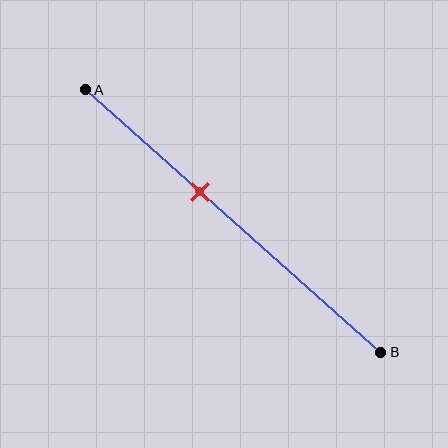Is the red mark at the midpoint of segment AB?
No, the mark is at about 40% from A, not at the 50% midpoint.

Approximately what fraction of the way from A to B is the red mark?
The red mark is approximately 40% of the way from A to B.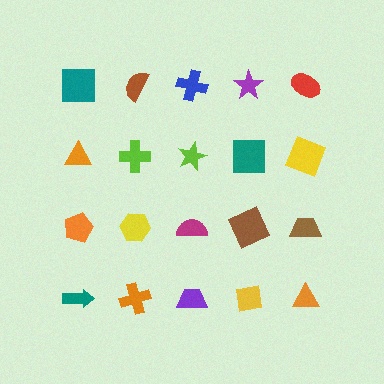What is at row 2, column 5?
A yellow square.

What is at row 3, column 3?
A magenta semicircle.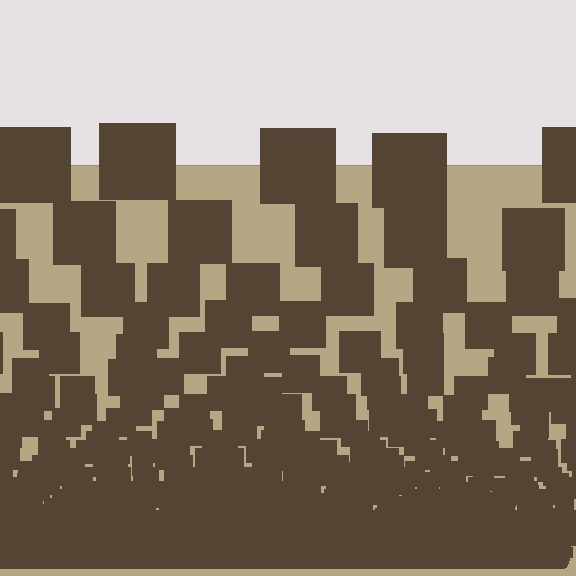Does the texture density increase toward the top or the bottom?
Density increases toward the bottom.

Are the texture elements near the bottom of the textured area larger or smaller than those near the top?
Smaller. The gradient is inverted — elements near the bottom are smaller and denser.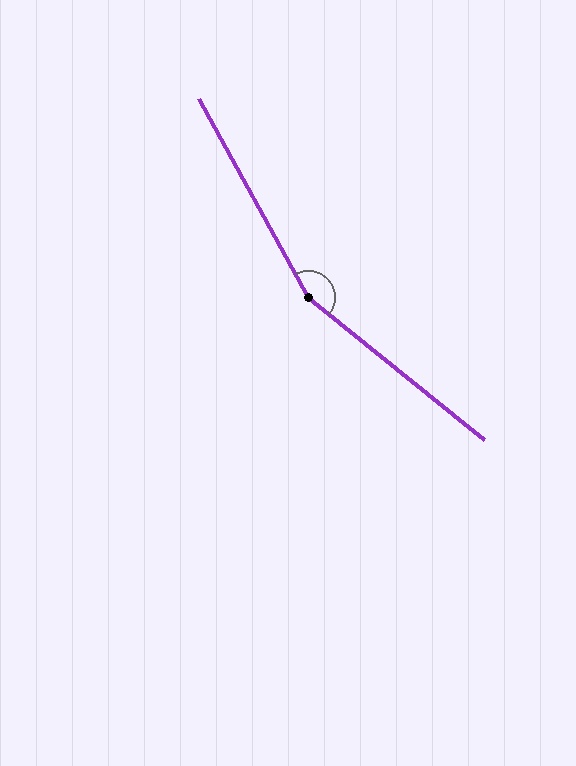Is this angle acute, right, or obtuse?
It is obtuse.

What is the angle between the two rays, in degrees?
Approximately 158 degrees.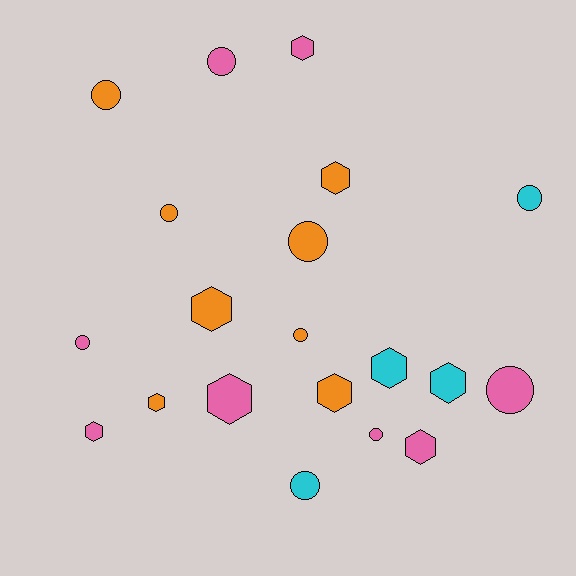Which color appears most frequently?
Orange, with 8 objects.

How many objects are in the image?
There are 20 objects.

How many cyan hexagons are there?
There are 2 cyan hexagons.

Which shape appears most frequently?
Circle, with 10 objects.